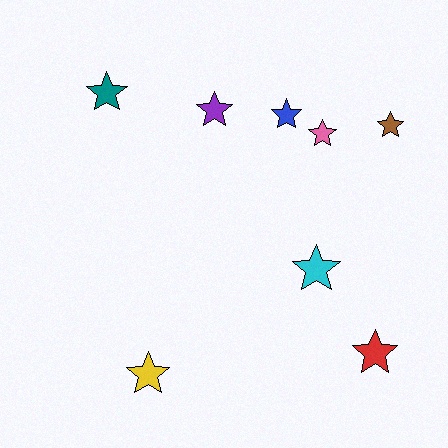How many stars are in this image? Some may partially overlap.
There are 8 stars.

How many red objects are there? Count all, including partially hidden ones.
There is 1 red object.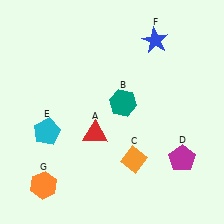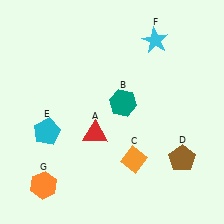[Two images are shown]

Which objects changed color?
D changed from magenta to brown. F changed from blue to cyan.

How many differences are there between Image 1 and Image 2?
There are 2 differences between the two images.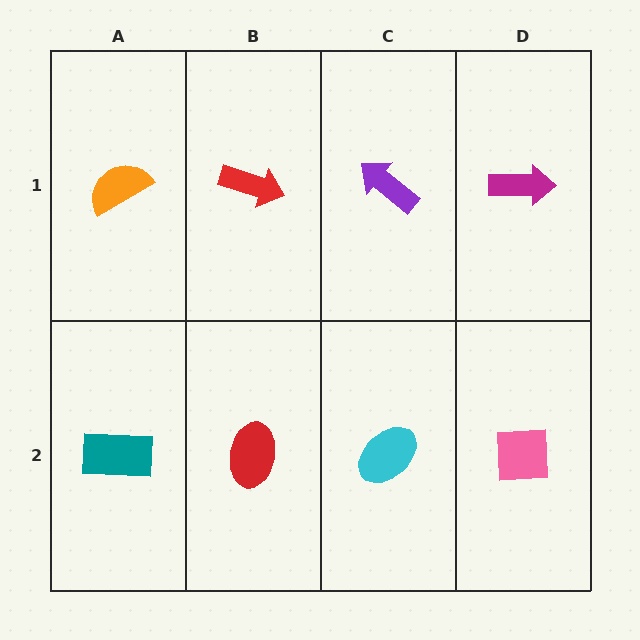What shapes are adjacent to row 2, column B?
A red arrow (row 1, column B), a teal rectangle (row 2, column A), a cyan ellipse (row 2, column C).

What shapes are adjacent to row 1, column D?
A pink square (row 2, column D), a purple arrow (row 1, column C).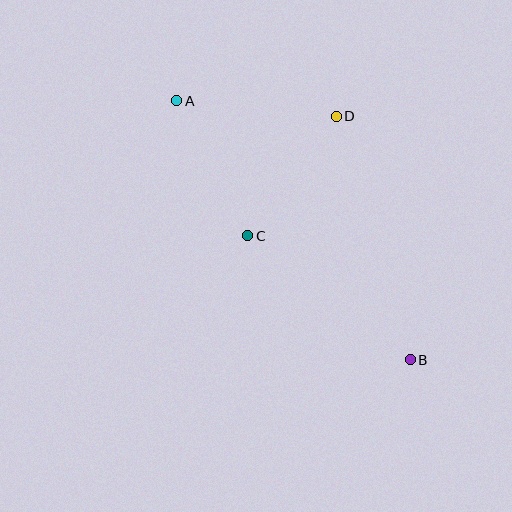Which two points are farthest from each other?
Points A and B are farthest from each other.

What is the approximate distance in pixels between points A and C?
The distance between A and C is approximately 152 pixels.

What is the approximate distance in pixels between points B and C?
The distance between B and C is approximately 204 pixels.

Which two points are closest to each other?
Points C and D are closest to each other.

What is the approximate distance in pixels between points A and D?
The distance between A and D is approximately 160 pixels.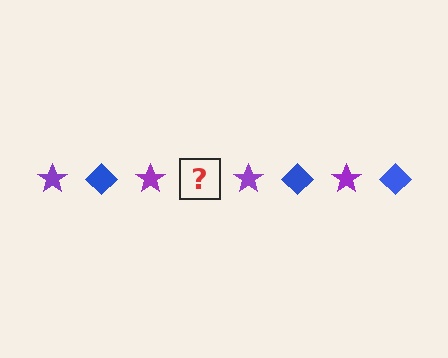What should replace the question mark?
The question mark should be replaced with a blue diamond.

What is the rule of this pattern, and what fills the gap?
The rule is that the pattern alternates between purple star and blue diamond. The gap should be filled with a blue diamond.